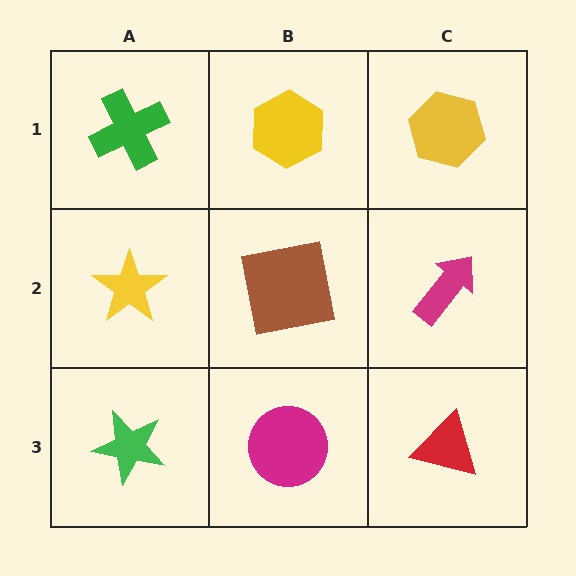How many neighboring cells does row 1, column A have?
2.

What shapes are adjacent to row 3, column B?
A brown square (row 2, column B), a green star (row 3, column A), a red triangle (row 3, column C).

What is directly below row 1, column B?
A brown square.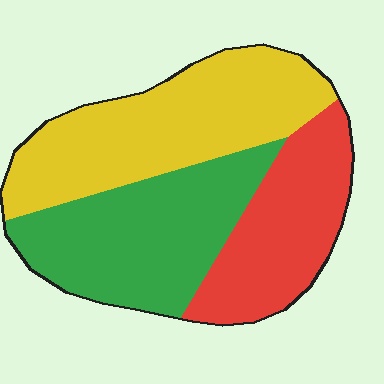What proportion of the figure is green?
Green takes up between a quarter and a half of the figure.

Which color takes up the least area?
Red, at roughly 25%.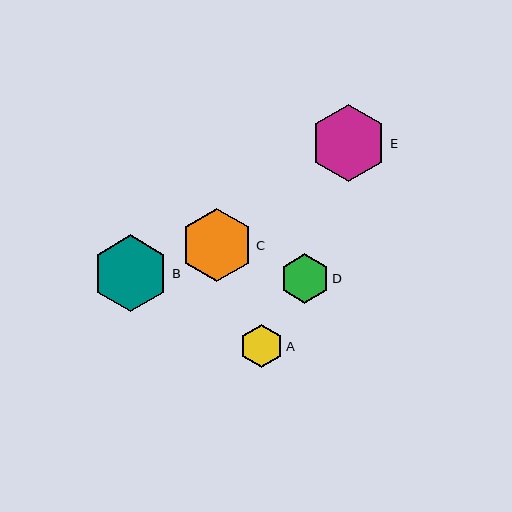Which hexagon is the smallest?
Hexagon A is the smallest with a size of approximately 43 pixels.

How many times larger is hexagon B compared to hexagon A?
Hexagon B is approximately 1.8 times the size of hexagon A.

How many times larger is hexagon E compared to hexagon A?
Hexagon E is approximately 1.8 times the size of hexagon A.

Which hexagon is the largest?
Hexagon E is the largest with a size of approximately 77 pixels.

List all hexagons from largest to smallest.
From largest to smallest: E, B, C, D, A.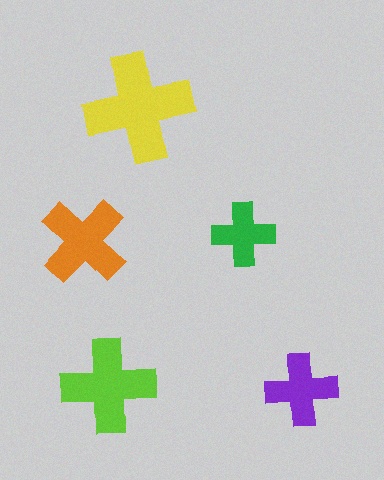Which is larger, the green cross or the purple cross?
The purple one.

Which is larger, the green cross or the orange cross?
The orange one.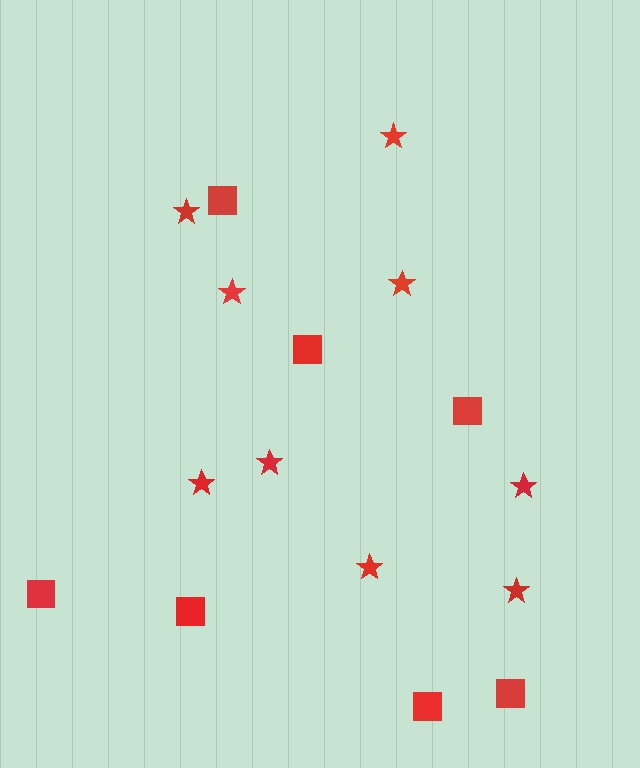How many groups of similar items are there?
There are 2 groups: one group of squares (7) and one group of stars (9).